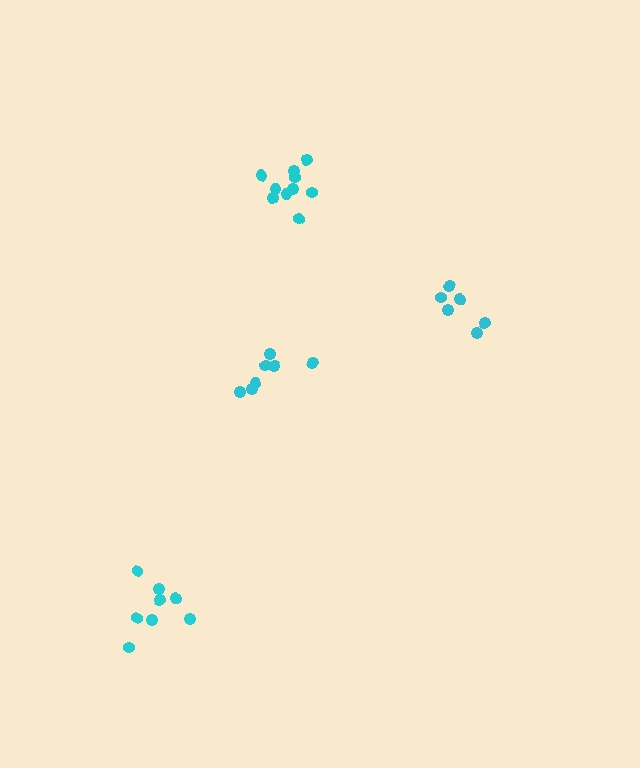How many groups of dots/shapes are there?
There are 4 groups.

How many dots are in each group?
Group 1: 8 dots, Group 2: 10 dots, Group 3: 7 dots, Group 4: 6 dots (31 total).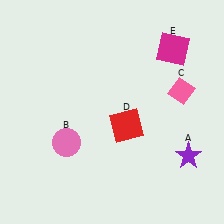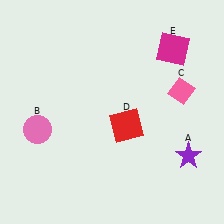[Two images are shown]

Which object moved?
The pink circle (B) moved left.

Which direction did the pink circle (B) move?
The pink circle (B) moved left.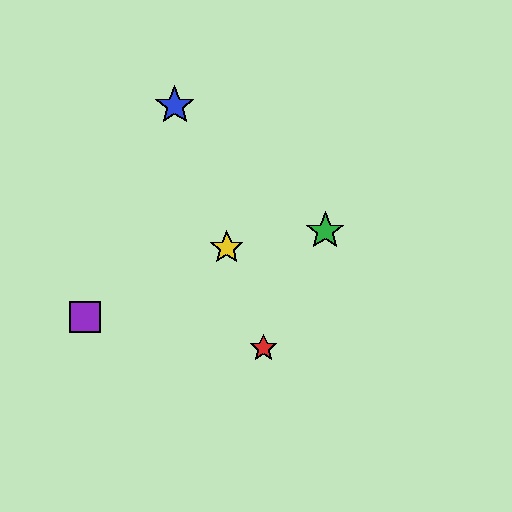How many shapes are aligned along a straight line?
3 shapes (the red star, the blue star, the yellow star) are aligned along a straight line.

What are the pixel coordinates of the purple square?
The purple square is at (85, 317).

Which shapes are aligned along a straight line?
The red star, the blue star, the yellow star are aligned along a straight line.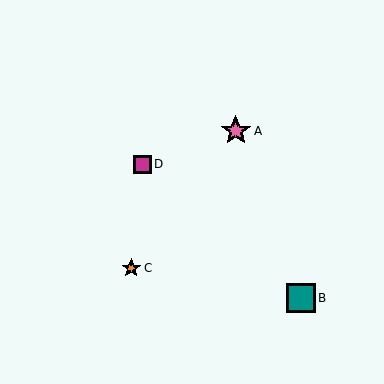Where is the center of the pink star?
The center of the pink star is at (236, 131).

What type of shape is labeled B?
Shape B is a teal square.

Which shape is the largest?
The pink star (labeled A) is the largest.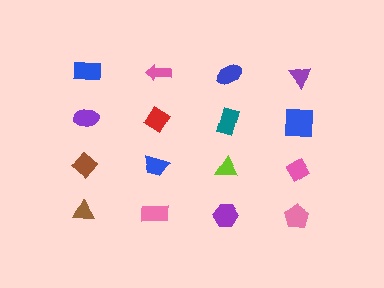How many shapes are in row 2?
4 shapes.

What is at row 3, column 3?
A lime triangle.